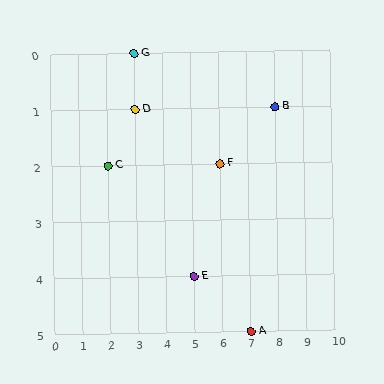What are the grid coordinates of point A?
Point A is at grid coordinates (7, 5).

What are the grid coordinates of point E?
Point E is at grid coordinates (5, 4).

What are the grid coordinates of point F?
Point F is at grid coordinates (6, 2).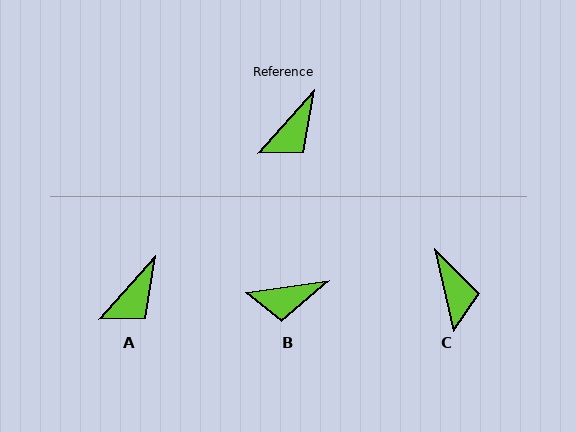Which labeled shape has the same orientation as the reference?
A.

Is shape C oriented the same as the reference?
No, it is off by about 55 degrees.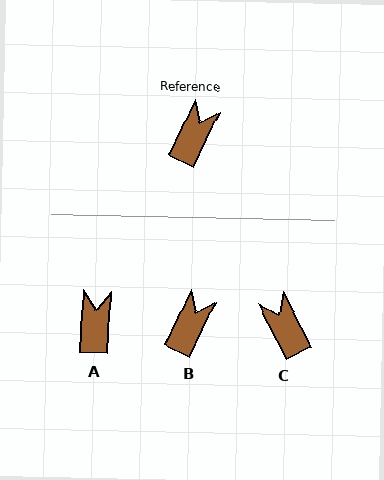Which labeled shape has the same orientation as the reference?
B.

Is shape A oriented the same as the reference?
No, it is off by about 22 degrees.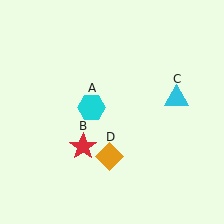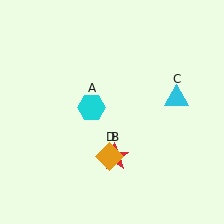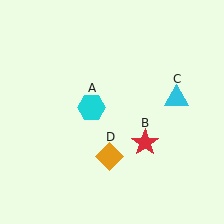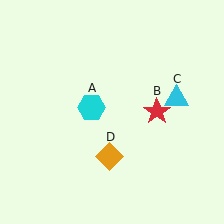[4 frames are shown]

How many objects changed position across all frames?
1 object changed position: red star (object B).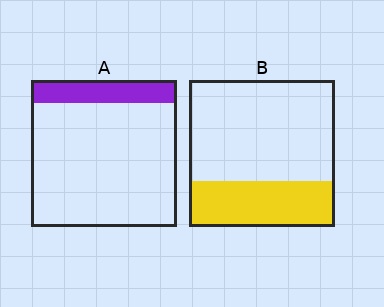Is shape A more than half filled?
No.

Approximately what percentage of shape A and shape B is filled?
A is approximately 15% and B is approximately 30%.